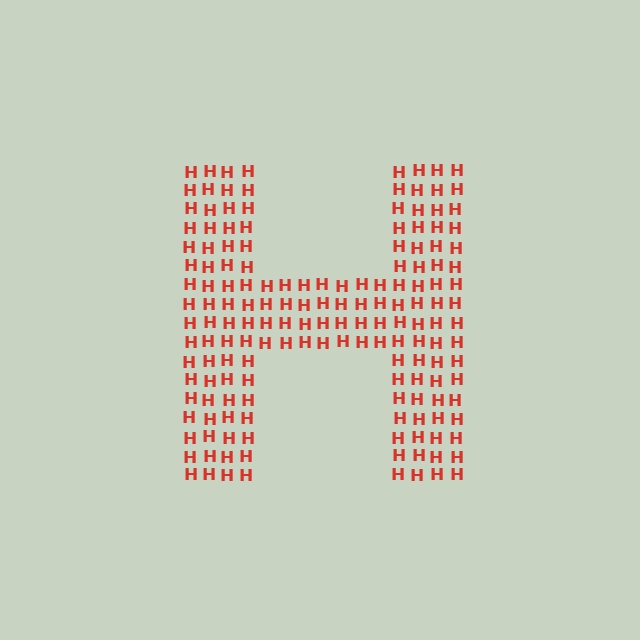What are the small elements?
The small elements are letter H's.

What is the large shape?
The large shape is the letter H.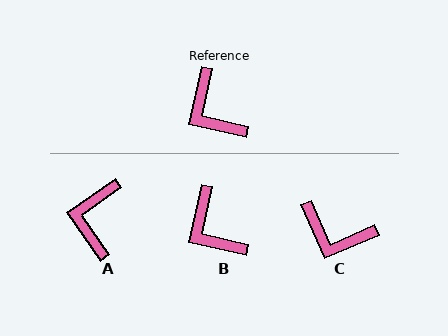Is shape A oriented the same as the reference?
No, it is off by about 43 degrees.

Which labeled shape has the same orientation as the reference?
B.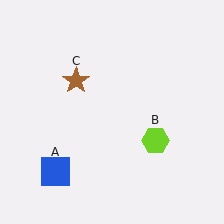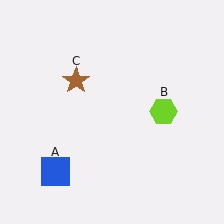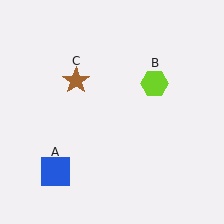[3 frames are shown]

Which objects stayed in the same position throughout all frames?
Blue square (object A) and brown star (object C) remained stationary.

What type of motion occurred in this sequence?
The lime hexagon (object B) rotated counterclockwise around the center of the scene.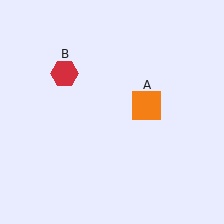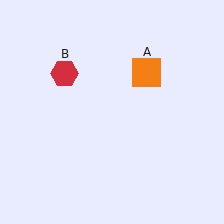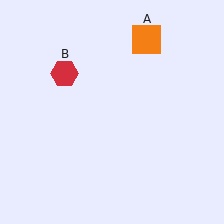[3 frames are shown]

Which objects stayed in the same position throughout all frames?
Red hexagon (object B) remained stationary.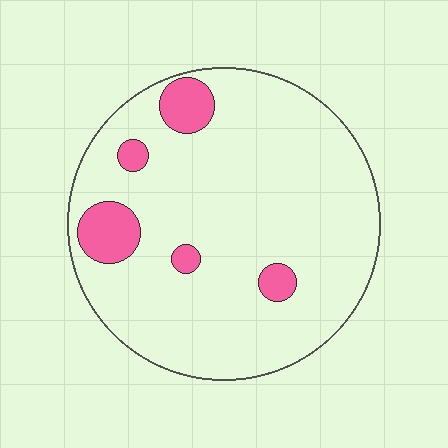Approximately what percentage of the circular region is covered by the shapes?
Approximately 10%.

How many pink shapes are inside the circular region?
5.